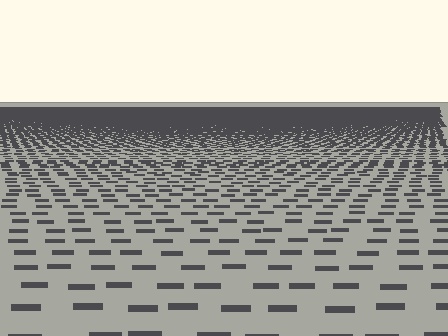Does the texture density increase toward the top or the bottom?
Density increases toward the top.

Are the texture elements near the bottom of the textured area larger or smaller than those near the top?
Larger. Near the bottom, elements are closer to the viewer and appear at a bigger on-screen size.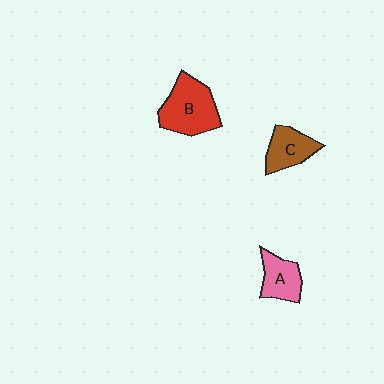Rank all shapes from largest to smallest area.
From largest to smallest: B (red), C (brown), A (pink).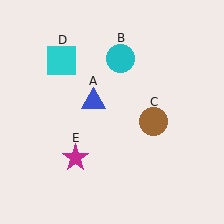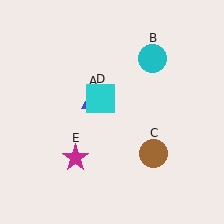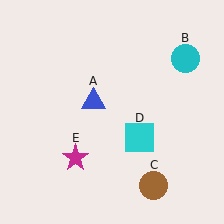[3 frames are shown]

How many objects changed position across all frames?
3 objects changed position: cyan circle (object B), brown circle (object C), cyan square (object D).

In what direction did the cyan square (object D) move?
The cyan square (object D) moved down and to the right.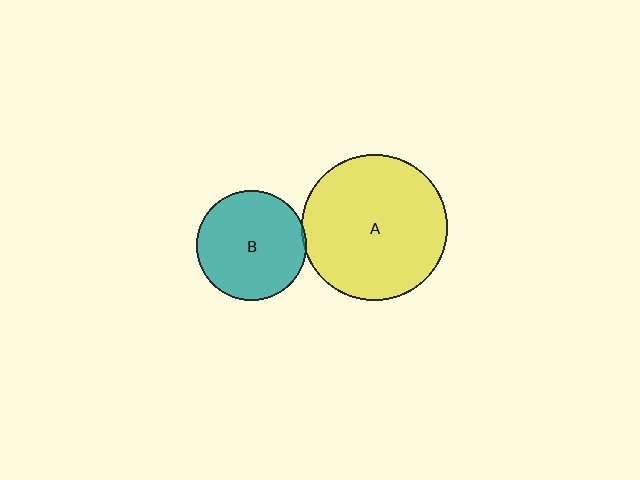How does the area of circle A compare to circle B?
Approximately 1.8 times.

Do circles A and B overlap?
Yes.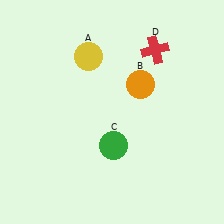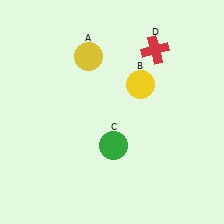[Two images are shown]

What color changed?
The circle (B) changed from orange in Image 1 to yellow in Image 2.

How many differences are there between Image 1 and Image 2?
There is 1 difference between the two images.